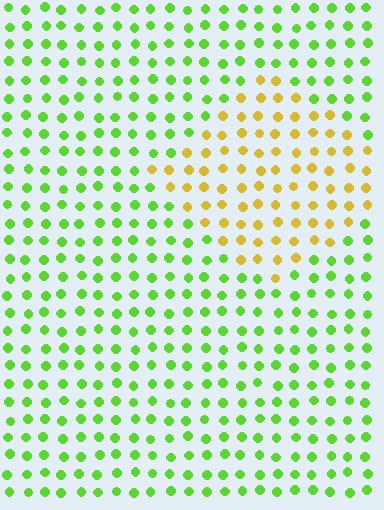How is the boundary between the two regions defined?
The boundary is defined purely by a slight shift in hue (about 56 degrees). Spacing, size, and orientation are identical on both sides.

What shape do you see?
I see a diamond.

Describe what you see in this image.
The image is filled with small lime elements in a uniform arrangement. A diamond-shaped region is visible where the elements are tinted to a slightly different hue, forming a subtle color boundary.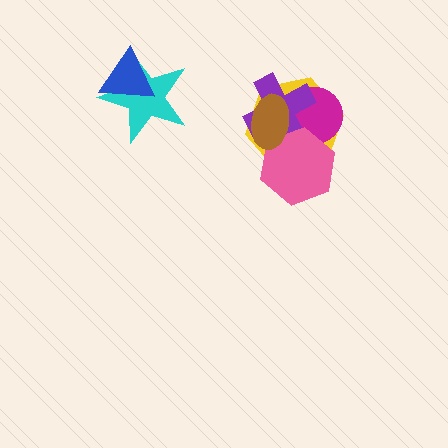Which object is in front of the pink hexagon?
The brown ellipse is in front of the pink hexagon.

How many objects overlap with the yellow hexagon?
4 objects overlap with the yellow hexagon.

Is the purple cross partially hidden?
Yes, it is partially covered by another shape.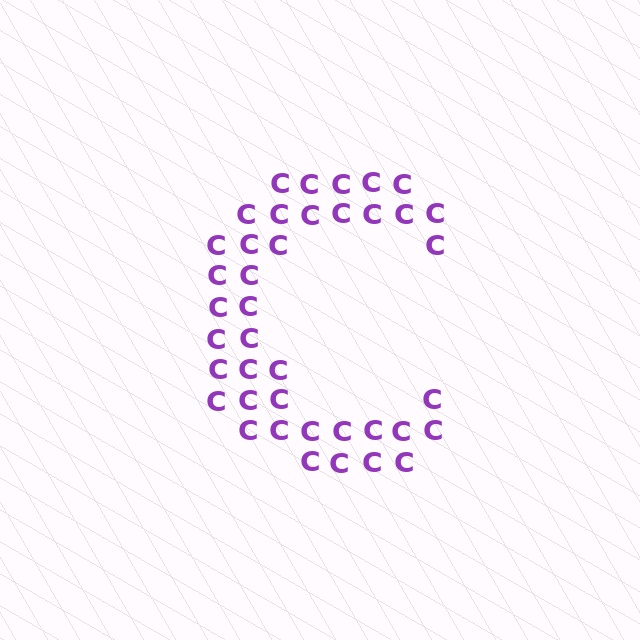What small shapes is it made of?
It is made of small letter C's.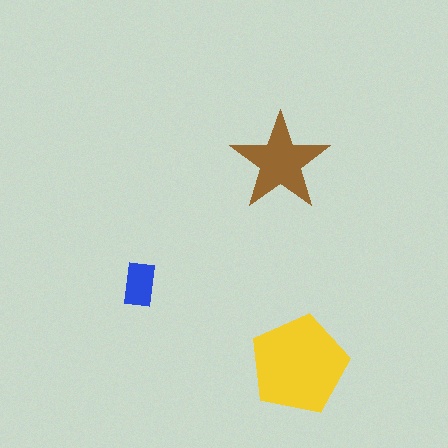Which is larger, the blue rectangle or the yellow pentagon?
The yellow pentagon.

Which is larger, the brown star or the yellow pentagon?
The yellow pentagon.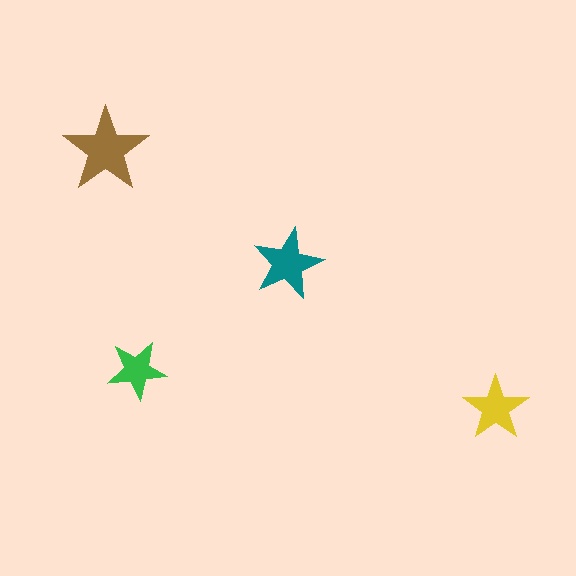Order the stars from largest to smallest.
the brown one, the teal one, the yellow one, the green one.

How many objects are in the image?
There are 4 objects in the image.